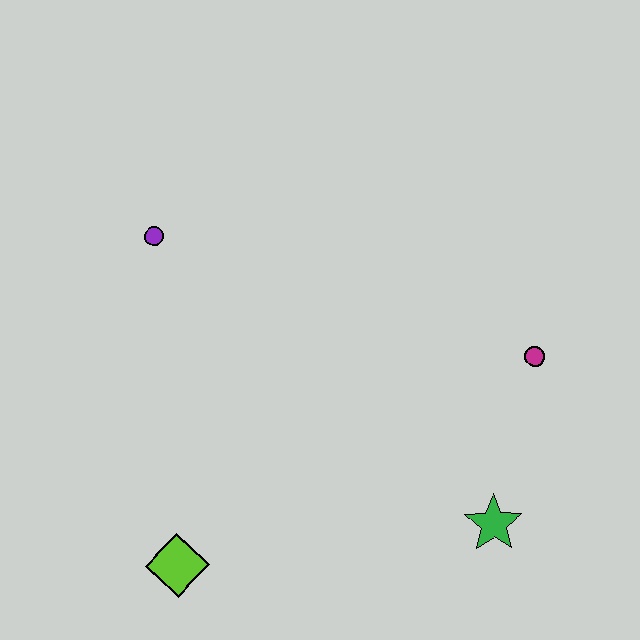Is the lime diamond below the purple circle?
Yes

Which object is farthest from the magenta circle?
The lime diamond is farthest from the magenta circle.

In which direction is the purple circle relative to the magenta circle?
The purple circle is to the left of the magenta circle.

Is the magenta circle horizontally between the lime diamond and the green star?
No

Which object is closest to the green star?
The magenta circle is closest to the green star.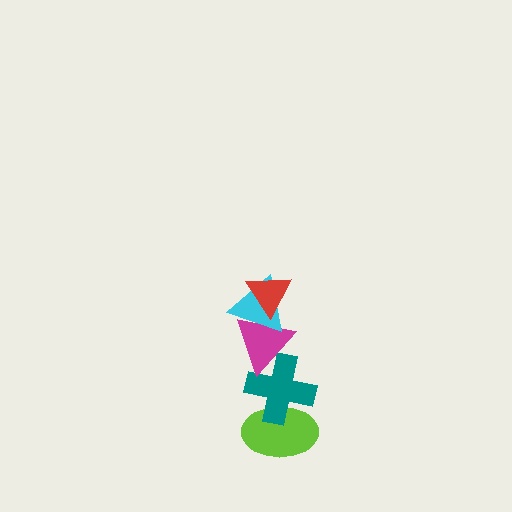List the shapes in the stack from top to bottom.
From top to bottom: the red triangle, the cyan triangle, the magenta triangle, the teal cross, the lime ellipse.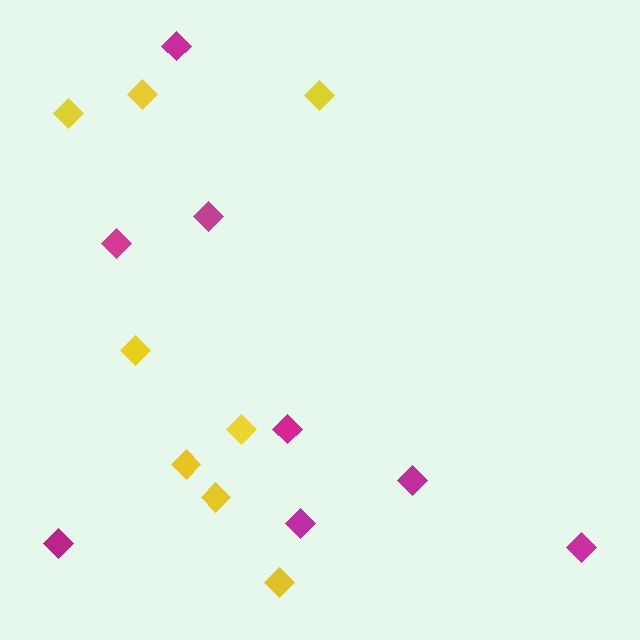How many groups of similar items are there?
There are 2 groups: one group of yellow diamonds (8) and one group of magenta diamonds (8).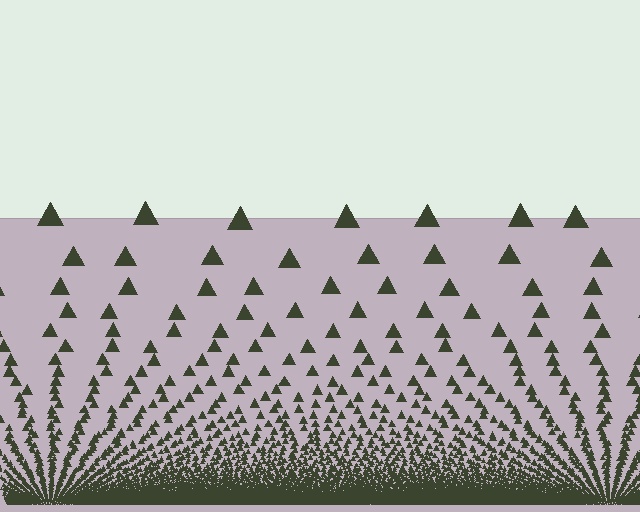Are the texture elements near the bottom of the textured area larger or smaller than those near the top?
Smaller. The gradient is inverted — elements near the bottom are smaller and denser.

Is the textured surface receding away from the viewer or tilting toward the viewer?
The surface appears to tilt toward the viewer. Texture elements get larger and sparser toward the top.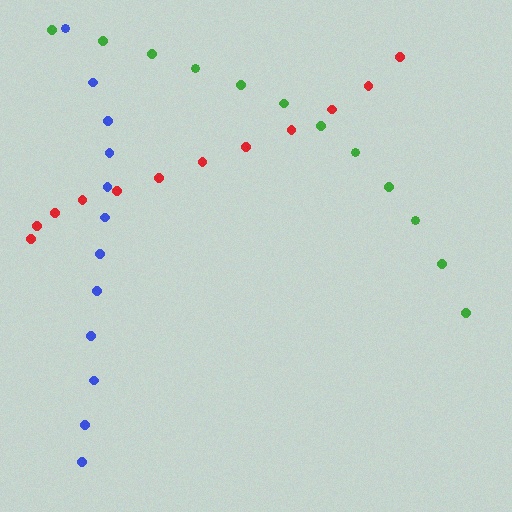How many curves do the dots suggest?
There are 3 distinct paths.